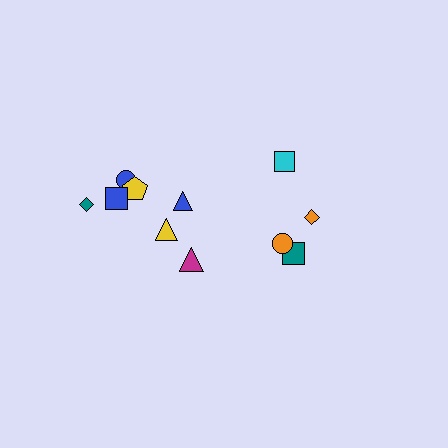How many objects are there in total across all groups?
There are 11 objects.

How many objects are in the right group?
There are 4 objects.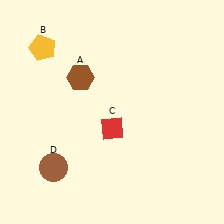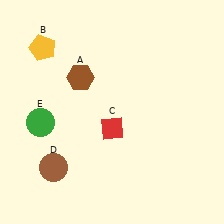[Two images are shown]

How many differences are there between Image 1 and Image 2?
There is 1 difference between the two images.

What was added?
A green circle (E) was added in Image 2.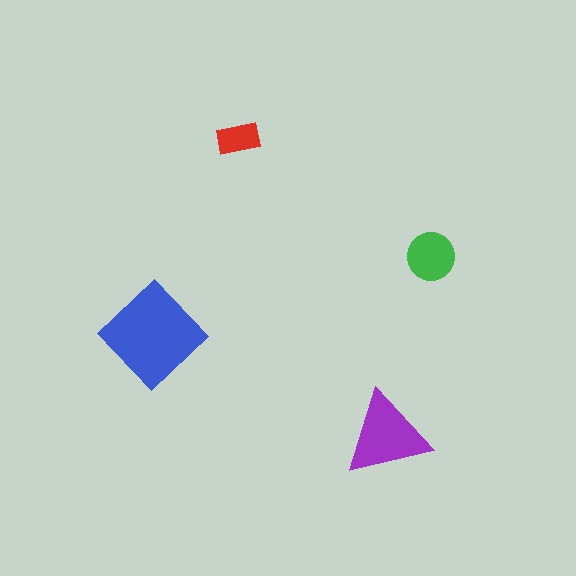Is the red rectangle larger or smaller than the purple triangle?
Smaller.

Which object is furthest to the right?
The green circle is rightmost.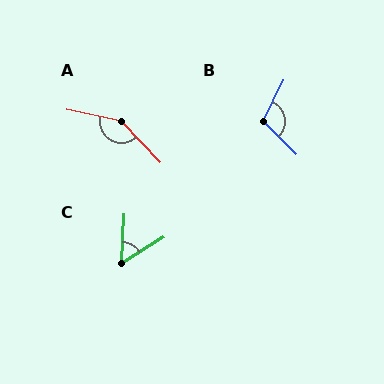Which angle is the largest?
A, at approximately 146 degrees.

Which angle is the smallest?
C, at approximately 55 degrees.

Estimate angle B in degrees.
Approximately 108 degrees.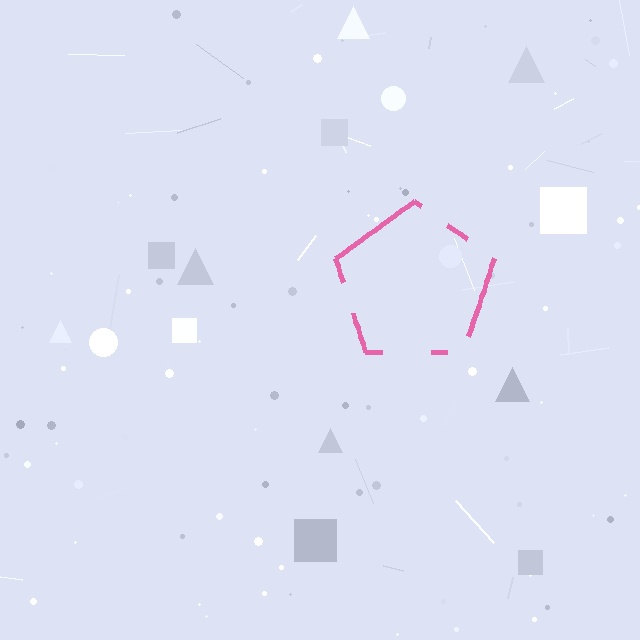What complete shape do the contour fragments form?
The contour fragments form a pentagon.